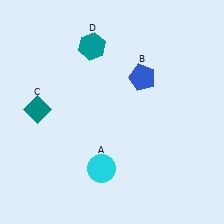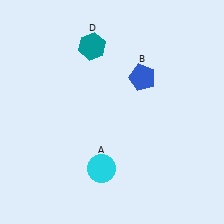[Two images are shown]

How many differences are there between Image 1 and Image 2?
There is 1 difference between the two images.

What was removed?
The teal diamond (C) was removed in Image 2.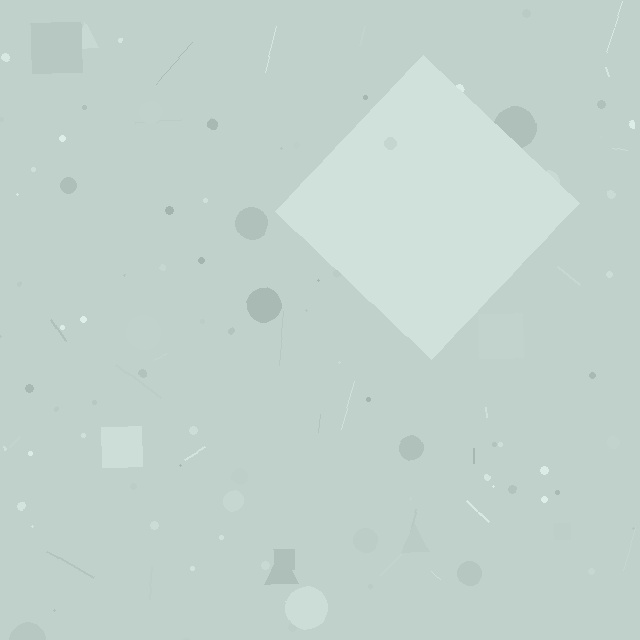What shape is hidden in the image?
A diamond is hidden in the image.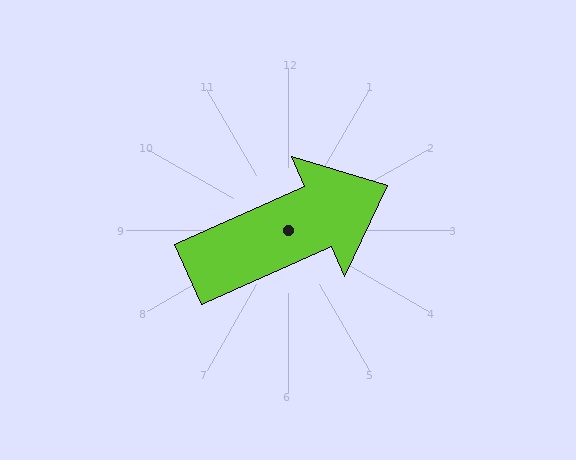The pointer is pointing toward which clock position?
Roughly 2 o'clock.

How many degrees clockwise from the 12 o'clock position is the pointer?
Approximately 66 degrees.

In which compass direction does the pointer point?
Northeast.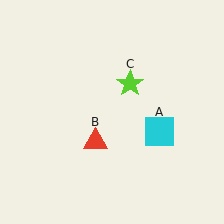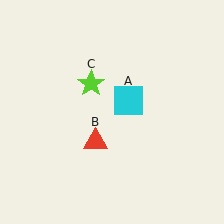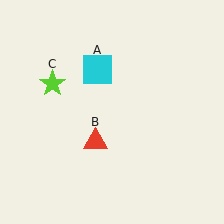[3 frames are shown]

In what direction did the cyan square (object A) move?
The cyan square (object A) moved up and to the left.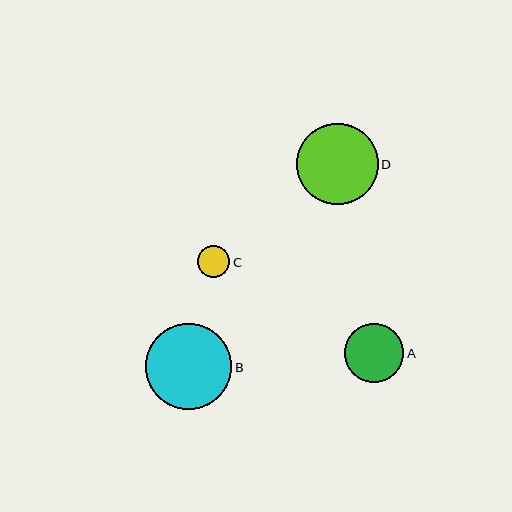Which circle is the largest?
Circle B is the largest with a size of approximately 86 pixels.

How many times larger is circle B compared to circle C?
Circle B is approximately 2.7 times the size of circle C.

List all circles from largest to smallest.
From largest to smallest: B, D, A, C.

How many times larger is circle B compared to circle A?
Circle B is approximately 1.5 times the size of circle A.